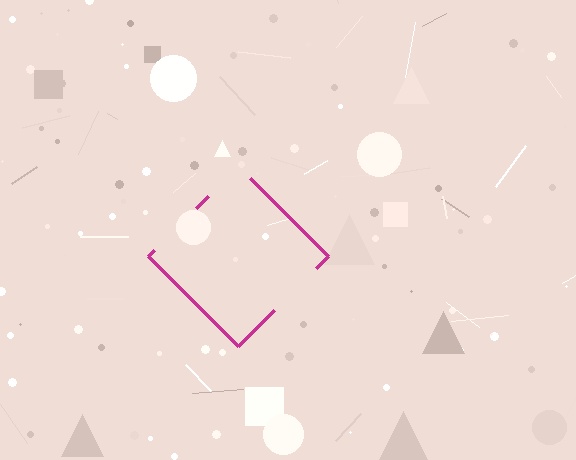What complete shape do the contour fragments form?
The contour fragments form a diamond.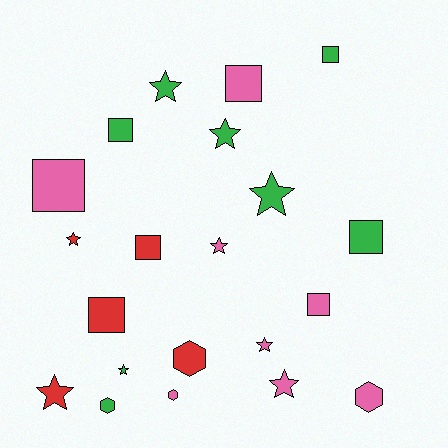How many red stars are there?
There are 2 red stars.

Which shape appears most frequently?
Star, with 9 objects.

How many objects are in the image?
There are 21 objects.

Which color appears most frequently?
Pink, with 8 objects.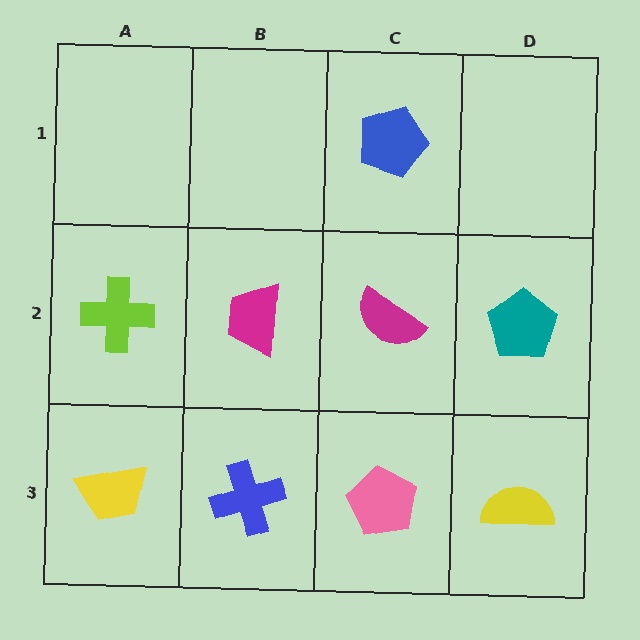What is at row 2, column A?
A lime cross.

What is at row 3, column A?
A yellow trapezoid.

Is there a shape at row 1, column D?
No, that cell is empty.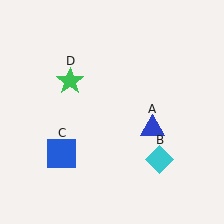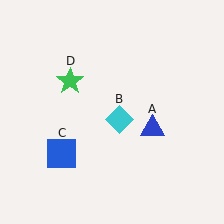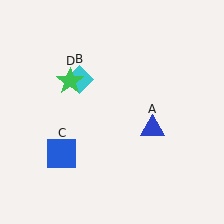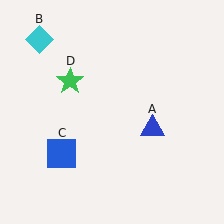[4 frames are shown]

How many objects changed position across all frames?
1 object changed position: cyan diamond (object B).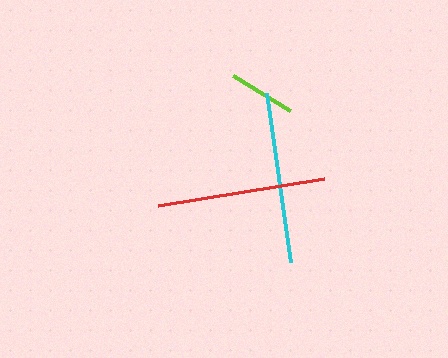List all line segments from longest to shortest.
From longest to shortest: cyan, red, lime.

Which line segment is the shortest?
The lime line is the shortest at approximately 66 pixels.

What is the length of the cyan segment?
The cyan segment is approximately 171 pixels long.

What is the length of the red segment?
The red segment is approximately 169 pixels long.